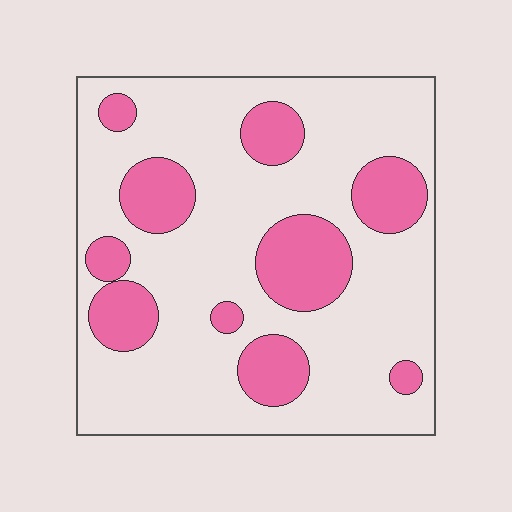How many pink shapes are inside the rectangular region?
10.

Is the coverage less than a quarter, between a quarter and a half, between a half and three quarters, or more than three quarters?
Between a quarter and a half.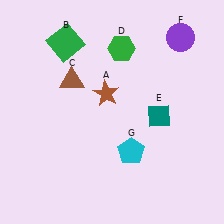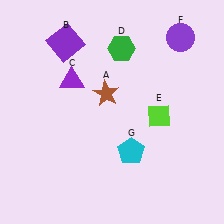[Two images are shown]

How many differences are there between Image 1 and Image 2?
There are 3 differences between the two images.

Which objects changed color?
B changed from green to purple. C changed from brown to purple. E changed from teal to lime.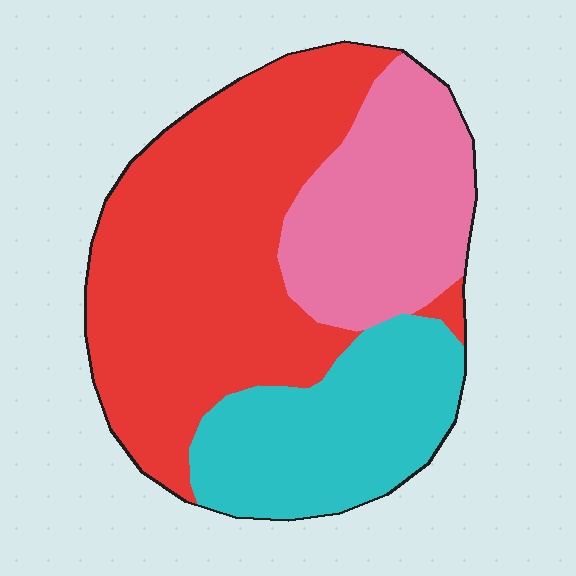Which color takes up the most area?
Red, at roughly 50%.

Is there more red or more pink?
Red.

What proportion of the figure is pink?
Pink covers roughly 25% of the figure.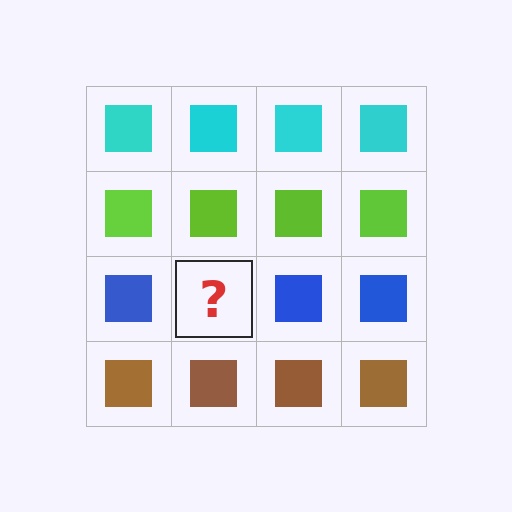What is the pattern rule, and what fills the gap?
The rule is that each row has a consistent color. The gap should be filled with a blue square.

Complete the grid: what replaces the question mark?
The question mark should be replaced with a blue square.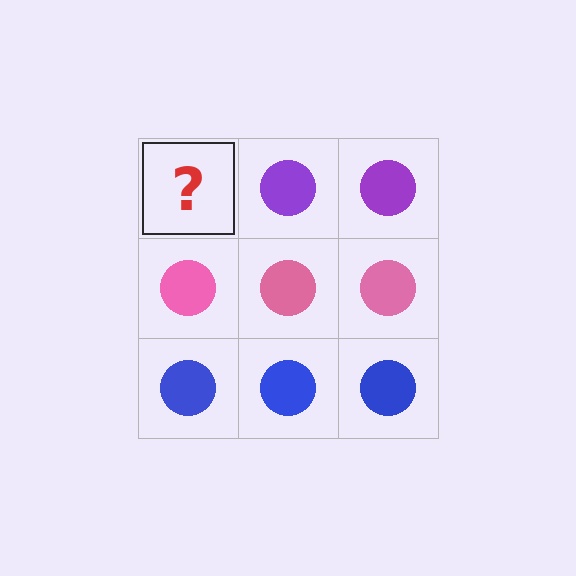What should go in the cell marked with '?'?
The missing cell should contain a purple circle.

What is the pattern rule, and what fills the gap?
The rule is that each row has a consistent color. The gap should be filled with a purple circle.